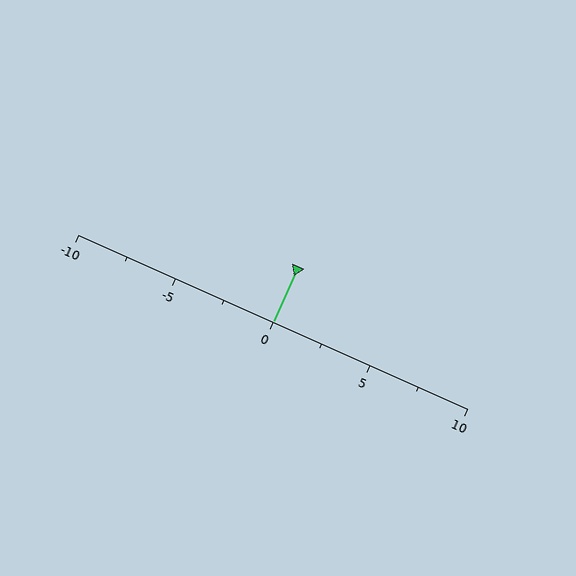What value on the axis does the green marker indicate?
The marker indicates approximately 0.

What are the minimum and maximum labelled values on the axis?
The axis runs from -10 to 10.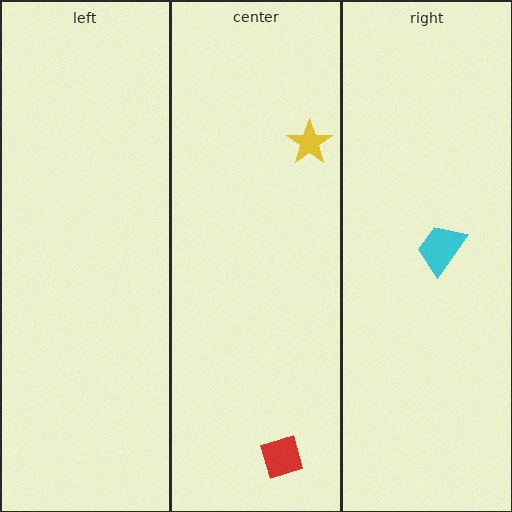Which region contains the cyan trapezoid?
The right region.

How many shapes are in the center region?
2.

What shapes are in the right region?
The cyan trapezoid.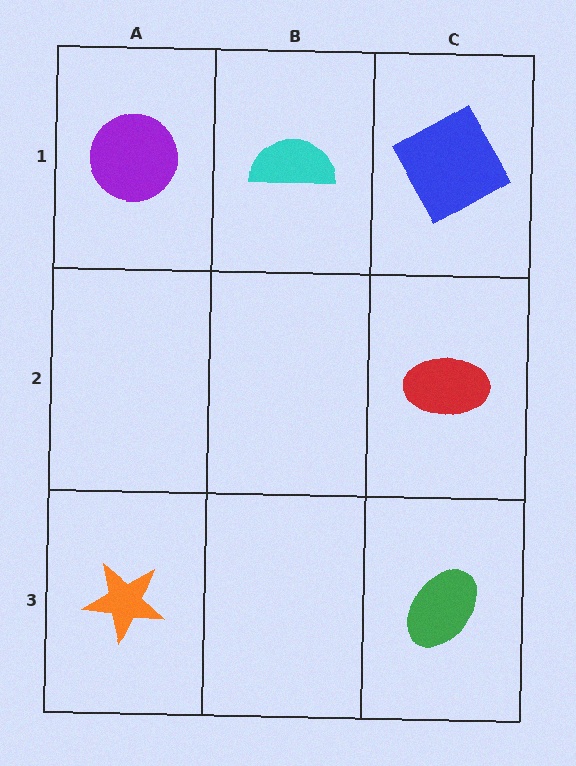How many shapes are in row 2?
1 shape.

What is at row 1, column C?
A blue square.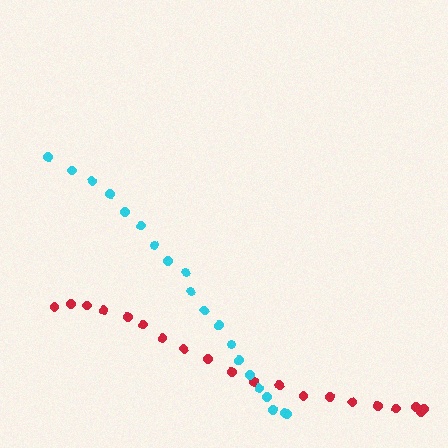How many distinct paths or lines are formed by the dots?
There are 2 distinct paths.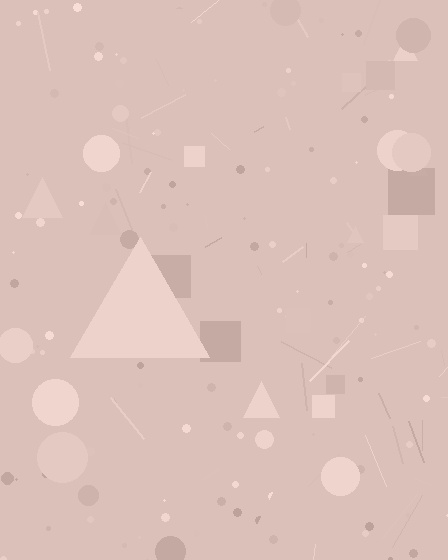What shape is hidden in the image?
A triangle is hidden in the image.